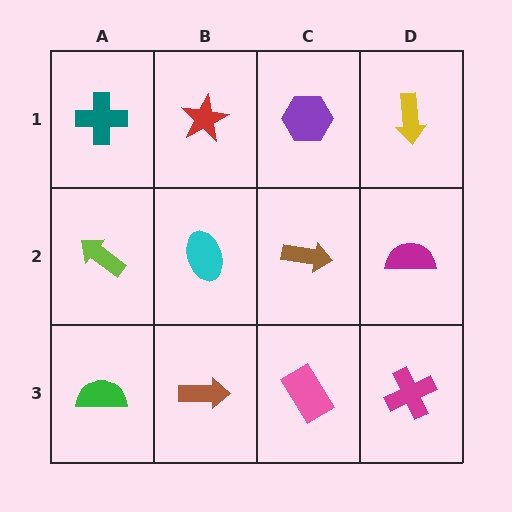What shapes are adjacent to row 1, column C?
A brown arrow (row 2, column C), a red star (row 1, column B), a yellow arrow (row 1, column D).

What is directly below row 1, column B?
A cyan ellipse.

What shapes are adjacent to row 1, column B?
A cyan ellipse (row 2, column B), a teal cross (row 1, column A), a purple hexagon (row 1, column C).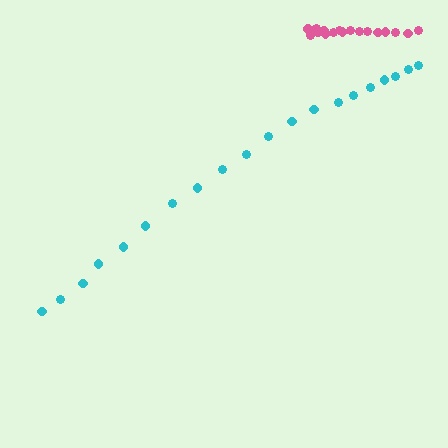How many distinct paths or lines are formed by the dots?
There are 2 distinct paths.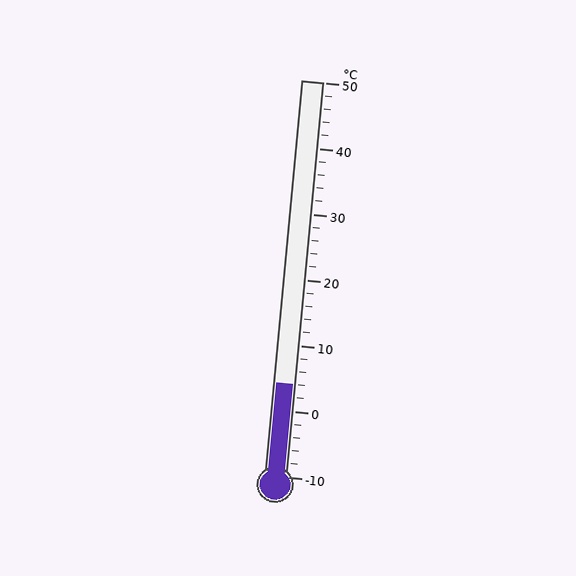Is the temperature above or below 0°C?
The temperature is above 0°C.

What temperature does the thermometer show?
The thermometer shows approximately 4°C.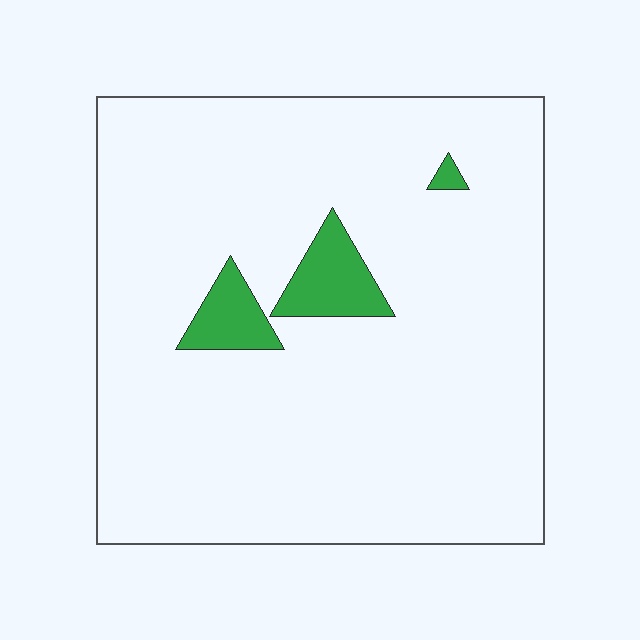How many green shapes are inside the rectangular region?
3.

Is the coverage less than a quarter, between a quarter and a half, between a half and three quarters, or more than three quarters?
Less than a quarter.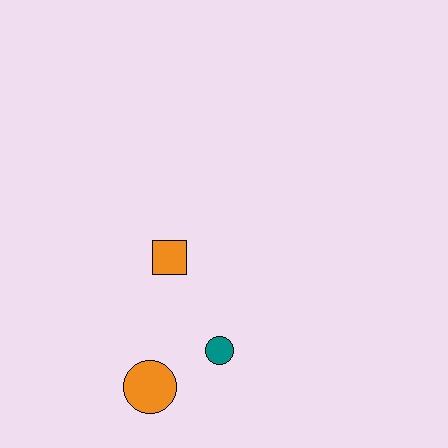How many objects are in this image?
There are 3 objects.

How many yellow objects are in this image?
There are no yellow objects.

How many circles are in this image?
There are 2 circles.